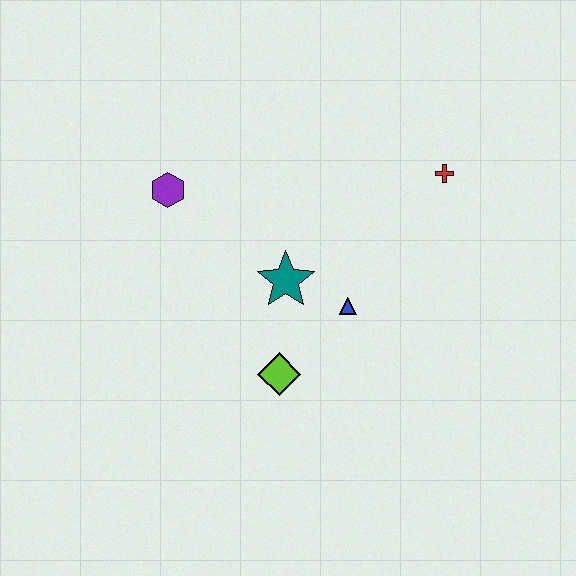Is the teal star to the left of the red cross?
Yes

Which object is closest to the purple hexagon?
The teal star is closest to the purple hexagon.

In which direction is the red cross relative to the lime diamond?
The red cross is above the lime diamond.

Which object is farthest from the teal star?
The red cross is farthest from the teal star.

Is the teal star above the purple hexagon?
No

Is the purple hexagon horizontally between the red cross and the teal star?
No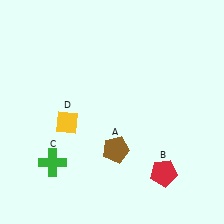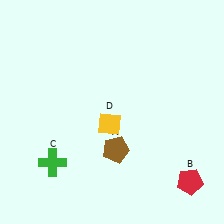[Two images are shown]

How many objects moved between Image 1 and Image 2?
2 objects moved between the two images.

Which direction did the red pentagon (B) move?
The red pentagon (B) moved right.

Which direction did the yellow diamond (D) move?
The yellow diamond (D) moved right.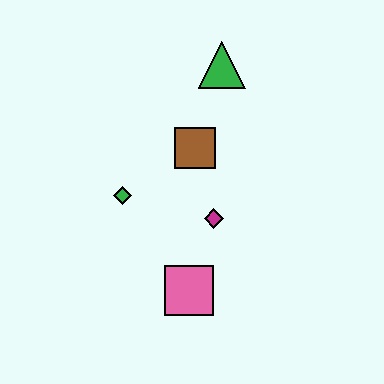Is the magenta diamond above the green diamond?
No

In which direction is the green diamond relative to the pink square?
The green diamond is above the pink square.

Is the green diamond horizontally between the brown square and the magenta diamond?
No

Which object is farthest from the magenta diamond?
The green triangle is farthest from the magenta diamond.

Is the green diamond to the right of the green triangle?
No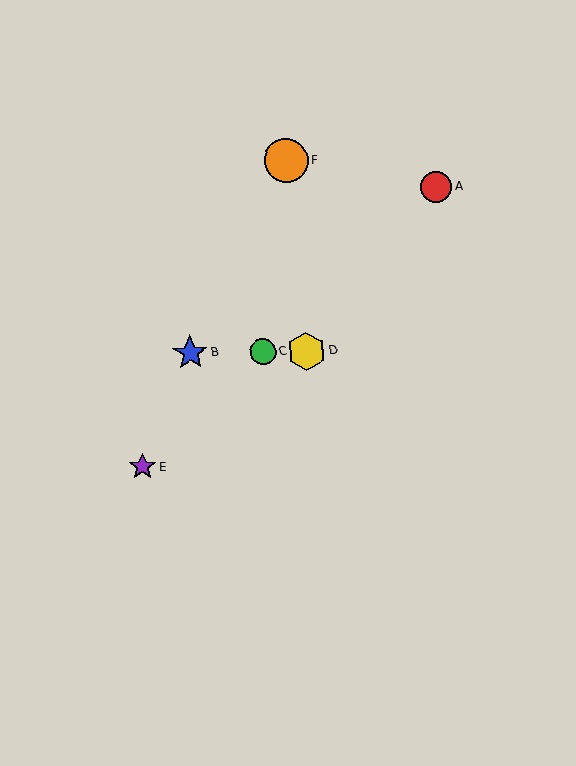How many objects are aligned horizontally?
3 objects (B, C, D) are aligned horizontally.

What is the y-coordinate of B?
Object B is at y≈353.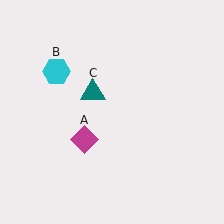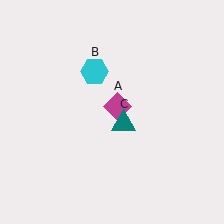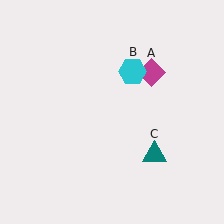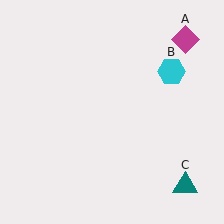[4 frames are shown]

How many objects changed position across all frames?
3 objects changed position: magenta diamond (object A), cyan hexagon (object B), teal triangle (object C).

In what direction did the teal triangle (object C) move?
The teal triangle (object C) moved down and to the right.